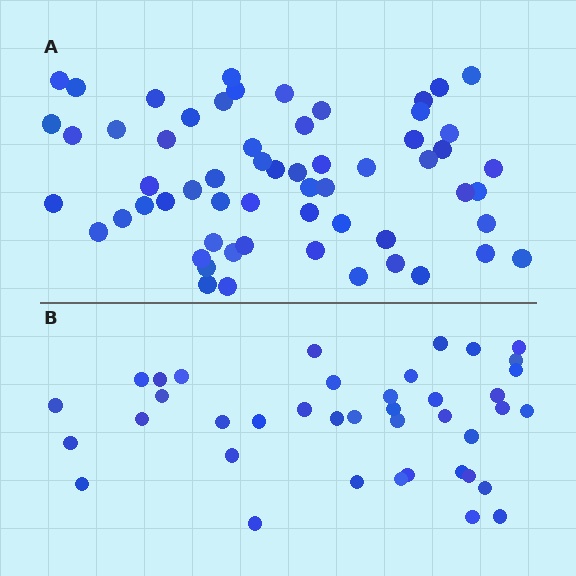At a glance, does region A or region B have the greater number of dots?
Region A (the top region) has more dots.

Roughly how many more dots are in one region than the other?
Region A has approximately 20 more dots than region B.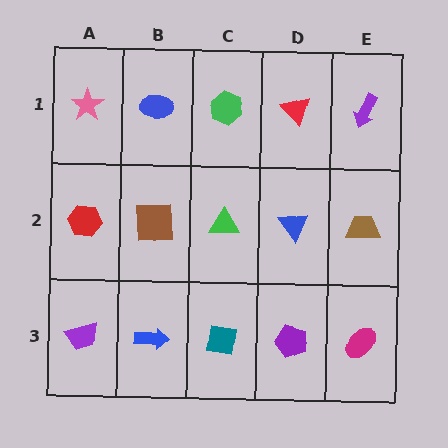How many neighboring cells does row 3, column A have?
2.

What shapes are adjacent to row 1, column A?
A red hexagon (row 2, column A), a blue ellipse (row 1, column B).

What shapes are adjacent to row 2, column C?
A green hexagon (row 1, column C), a teal square (row 3, column C), a brown square (row 2, column B), a blue triangle (row 2, column D).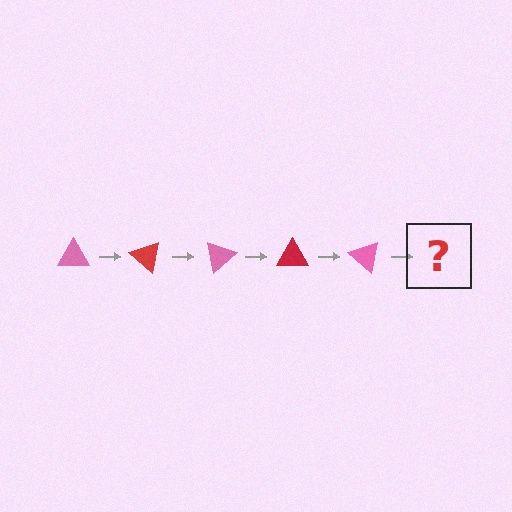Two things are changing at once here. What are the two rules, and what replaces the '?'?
The two rules are that it rotates 40 degrees each step and the color cycles through pink and red. The '?' should be a red triangle, rotated 200 degrees from the start.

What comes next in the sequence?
The next element should be a red triangle, rotated 200 degrees from the start.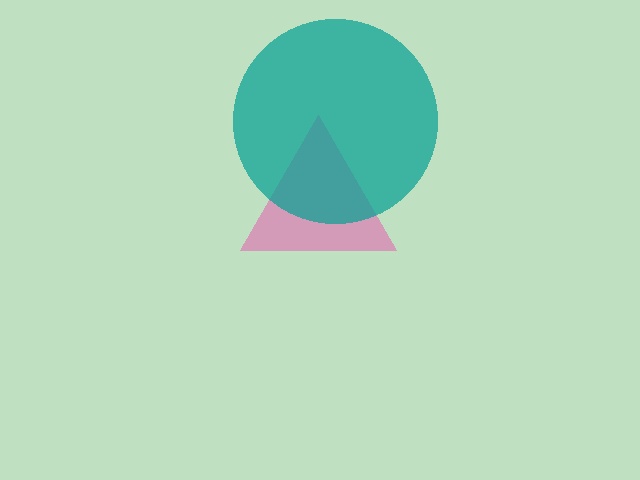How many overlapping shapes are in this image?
There are 2 overlapping shapes in the image.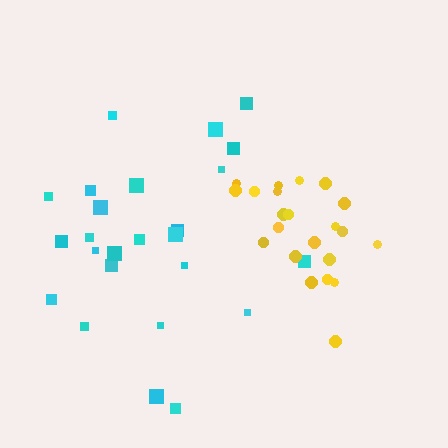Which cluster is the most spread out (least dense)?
Cyan.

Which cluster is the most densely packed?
Yellow.